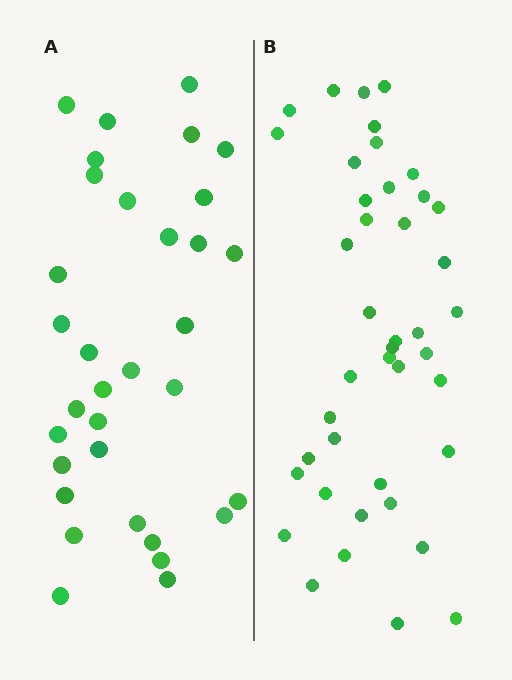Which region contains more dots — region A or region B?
Region B (the right region) has more dots.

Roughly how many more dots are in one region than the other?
Region B has roughly 8 or so more dots than region A.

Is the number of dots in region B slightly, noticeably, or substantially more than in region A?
Region B has noticeably more, but not dramatically so. The ratio is roughly 1.3 to 1.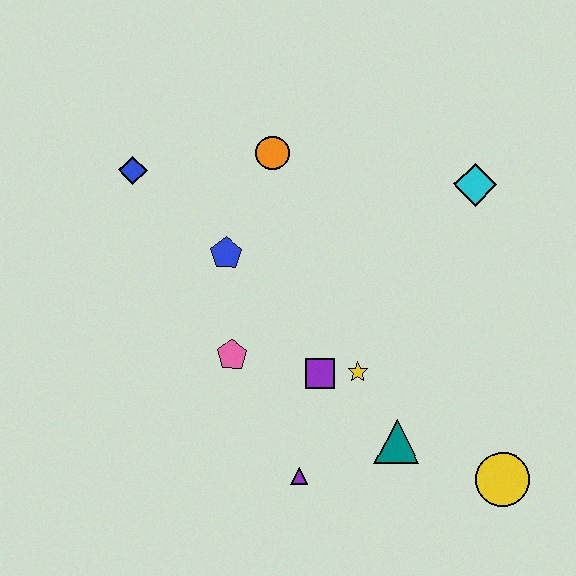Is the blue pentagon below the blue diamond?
Yes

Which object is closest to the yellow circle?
The teal triangle is closest to the yellow circle.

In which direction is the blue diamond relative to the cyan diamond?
The blue diamond is to the left of the cyan diamond.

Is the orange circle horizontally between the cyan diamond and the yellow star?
No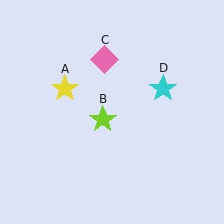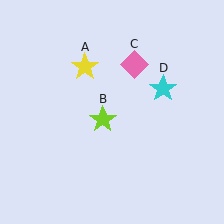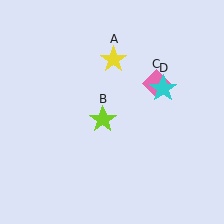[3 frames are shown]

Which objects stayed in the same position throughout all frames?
Lime star (object B) and cyan star (object D) remained stationary.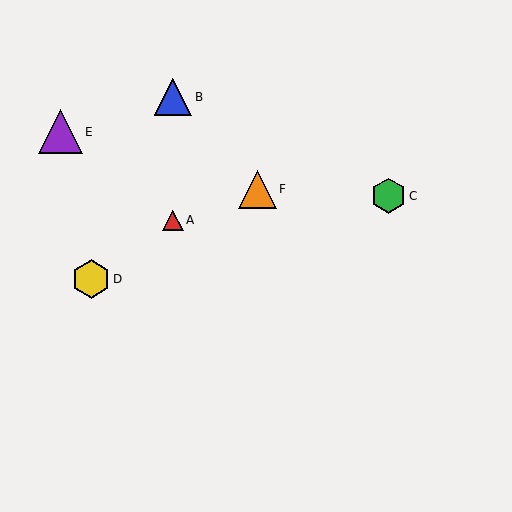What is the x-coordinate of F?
Object F is at x≈257.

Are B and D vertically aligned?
No, B is at x≈173 and D is at x≈91.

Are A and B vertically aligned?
Yes, both are at x≈173.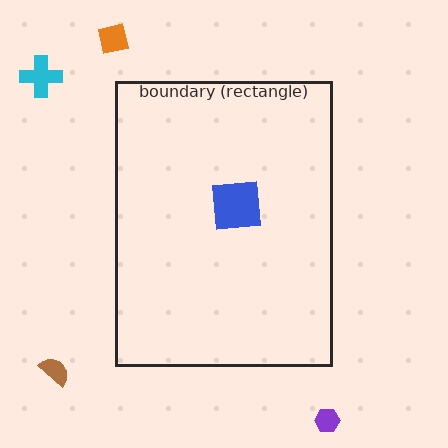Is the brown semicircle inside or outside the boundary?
Outside.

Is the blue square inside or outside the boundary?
Inside.